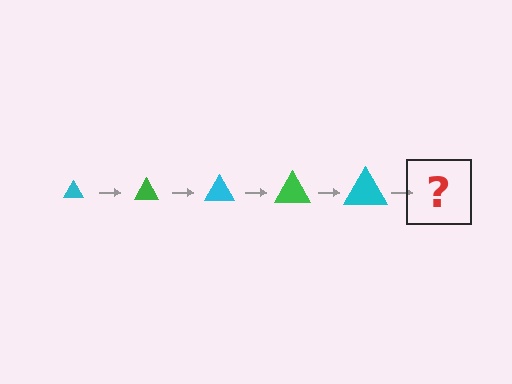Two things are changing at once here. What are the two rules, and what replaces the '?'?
The two rules are that the triangle grows larger each step and the color cycles through cyan and green. The '?' should be a green triangle, larger than the previous one.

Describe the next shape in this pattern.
It should be a green triangle, larger than the previous one.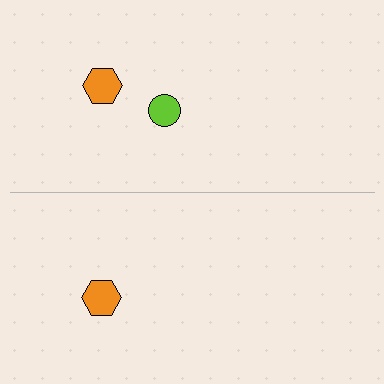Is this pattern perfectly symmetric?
No, the pattern is not perfectly symmetric. A lime circle is missing from the bottom side.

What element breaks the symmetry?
A lime circle is missing from the bottom side.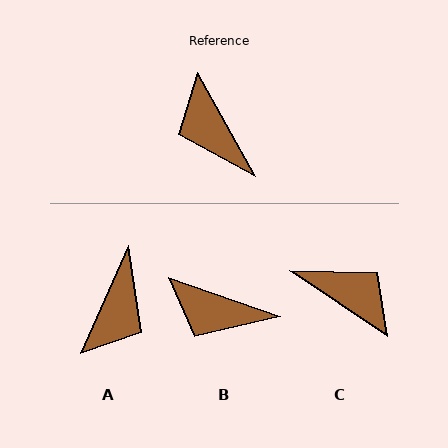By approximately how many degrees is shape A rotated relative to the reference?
Approximately 127 degrees counter-clockwise.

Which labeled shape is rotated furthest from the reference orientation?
C, about 153 degrees away.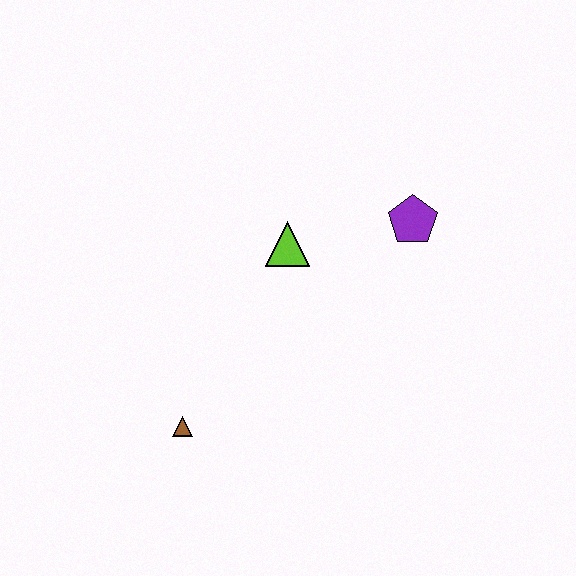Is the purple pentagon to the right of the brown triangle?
Yes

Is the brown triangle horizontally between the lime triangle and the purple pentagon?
No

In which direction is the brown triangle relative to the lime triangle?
The brown triangle is below the lime triangle.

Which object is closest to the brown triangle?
The lime triangle is closest to the brown triangle.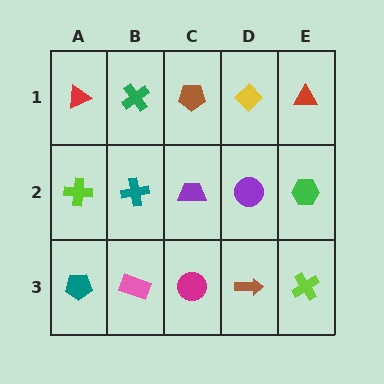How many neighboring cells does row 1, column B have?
3.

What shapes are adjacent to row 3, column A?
A lime cross (row 2, column A), a pink rectangle (row 3, column B).